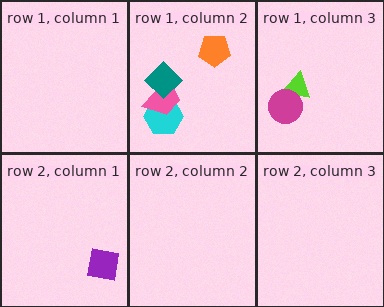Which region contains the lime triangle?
The row 1, column 3 region.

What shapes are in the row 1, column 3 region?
The lime triangle, the magenta circle.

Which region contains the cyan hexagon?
The row 1, column 2 region.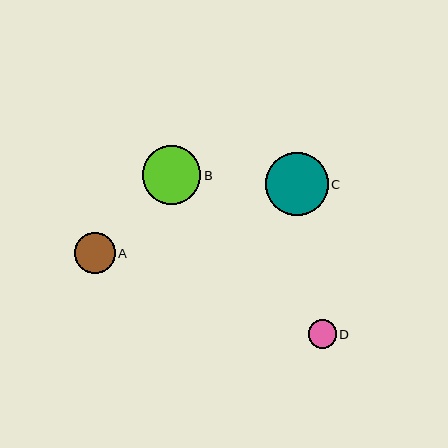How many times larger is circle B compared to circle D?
Circle B is approximately 2.1 times the size of circle D.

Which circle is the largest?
Circle C is the largest with a size of approximately 63 pixels.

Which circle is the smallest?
Circle D is the smallest with a size of approximately 28 pixels.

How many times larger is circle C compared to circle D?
Circle C is approximately 2.2 times the size of circle D.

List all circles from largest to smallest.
From largest to smallest: C, B, A, D.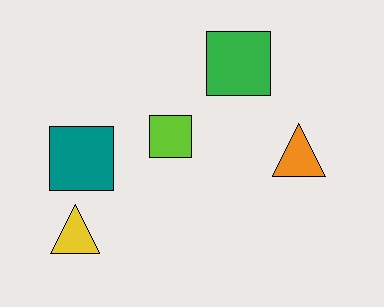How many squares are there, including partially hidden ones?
There are 3 squares.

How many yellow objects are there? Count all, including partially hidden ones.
There is 1 yellow object.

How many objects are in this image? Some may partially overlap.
There are 5 objects.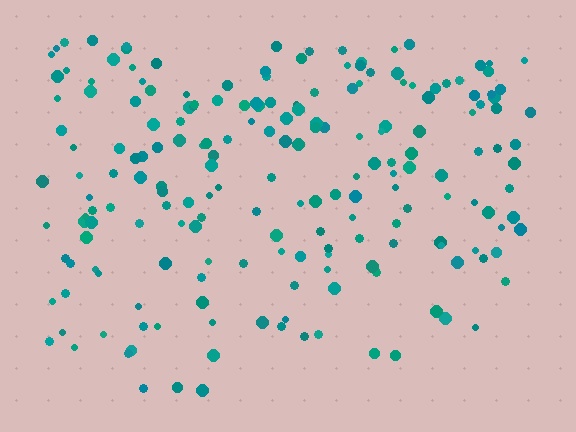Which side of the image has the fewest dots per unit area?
The bottom.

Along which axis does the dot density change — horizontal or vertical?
Vertical.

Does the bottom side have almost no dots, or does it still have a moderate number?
Still a moderate number, just noticeably fewer than the top.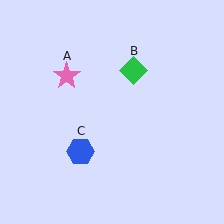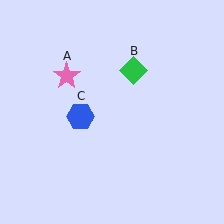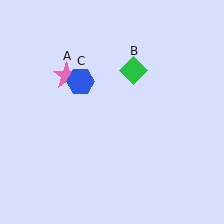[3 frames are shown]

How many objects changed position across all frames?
1 object changed position: blue hexagon (object C).